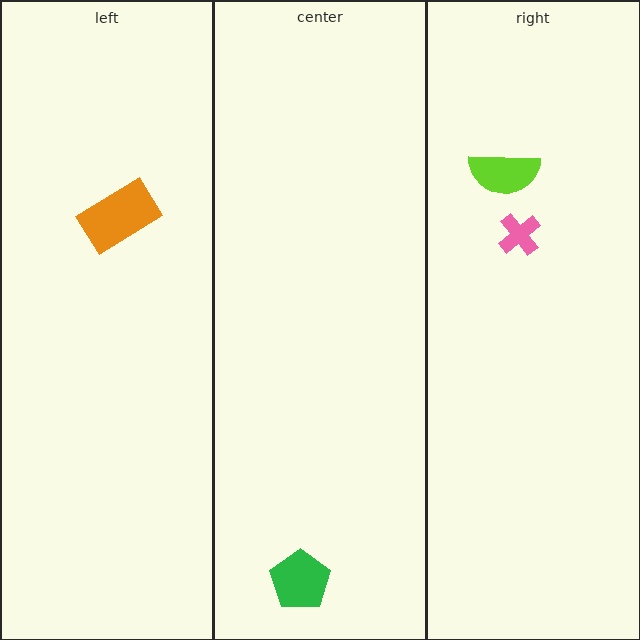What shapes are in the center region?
The green pentagon.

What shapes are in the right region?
The lime semicircle, the pink cross.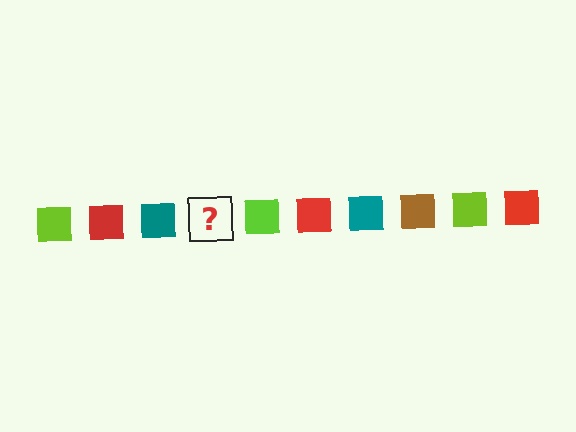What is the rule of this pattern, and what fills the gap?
The rule is that the pattern cycles through lime, red, teal, brown squares. The gap should be filled with a brown square.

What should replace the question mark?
The question mark should be replaced with a brown square.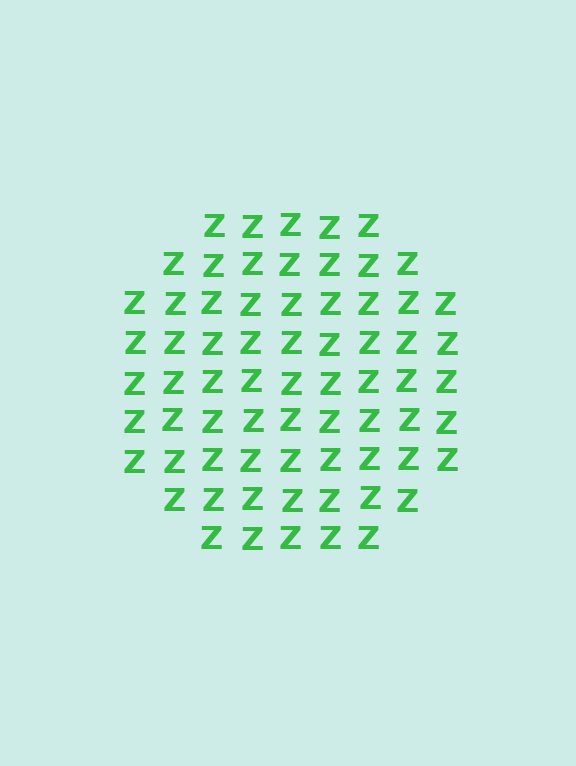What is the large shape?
The large shape is a circle.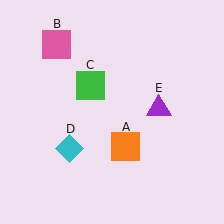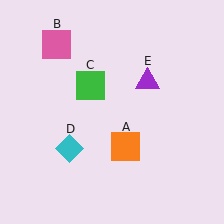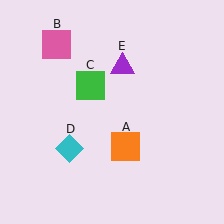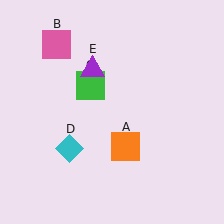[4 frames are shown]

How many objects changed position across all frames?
1 object changed position: purple triangle (object E).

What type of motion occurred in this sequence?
The purple triangle (object E) rotated counterclockwise around the center of the scene.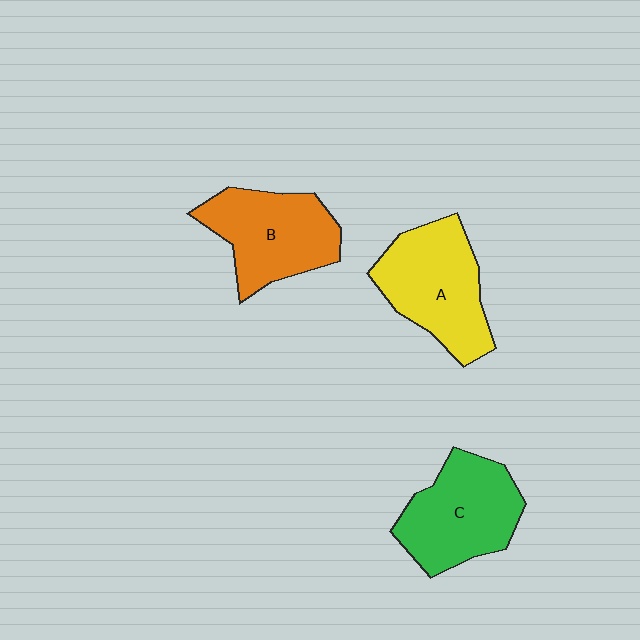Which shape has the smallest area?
Shape B (orange).